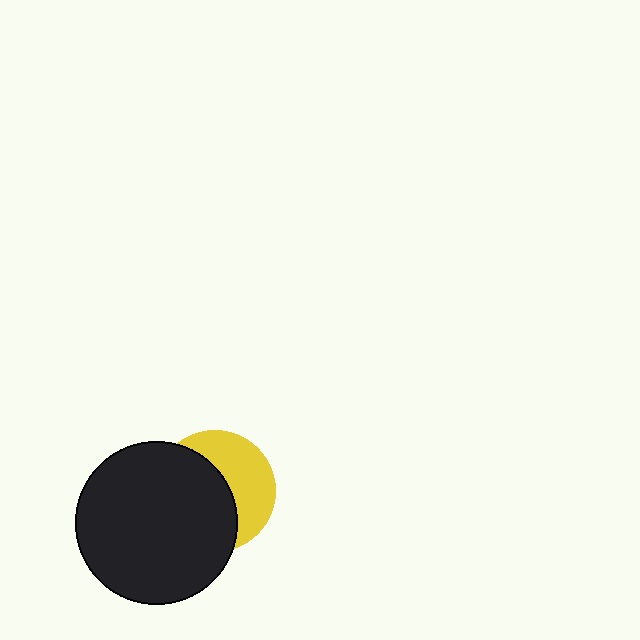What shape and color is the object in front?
The object in front is a black circle.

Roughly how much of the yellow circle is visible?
A small part of it is visible (roughly 43%).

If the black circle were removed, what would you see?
You would see the complete yellow circle.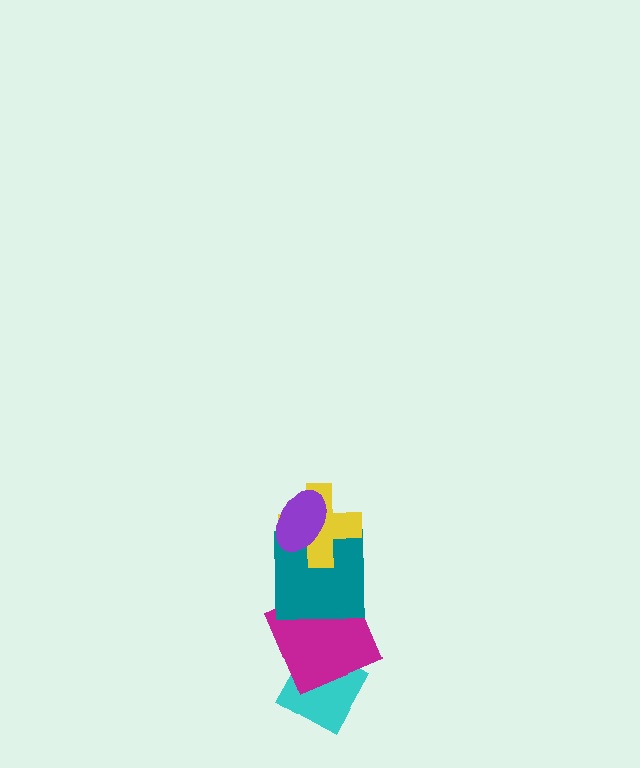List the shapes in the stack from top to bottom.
From top to bottom: the purple ellipse, the yellow cross, the teal square, the magenta square, the cyan diamond.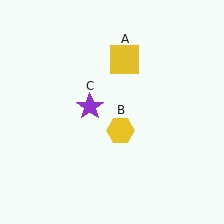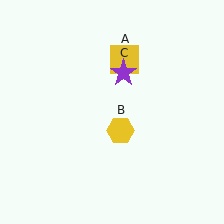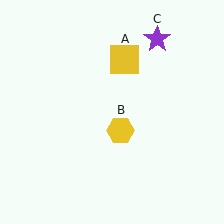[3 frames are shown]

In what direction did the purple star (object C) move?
The purple star (object C) moved up and to the right.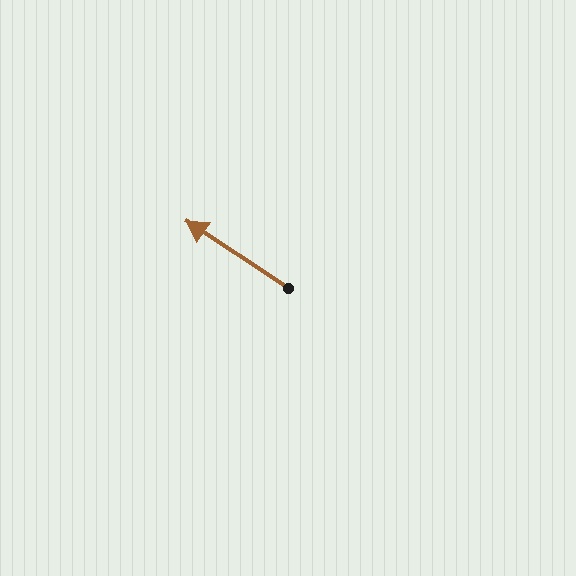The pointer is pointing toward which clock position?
Roughly 10 o'clock.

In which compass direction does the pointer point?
Northwest.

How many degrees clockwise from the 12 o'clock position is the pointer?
Approximately 303 degrees.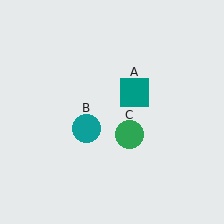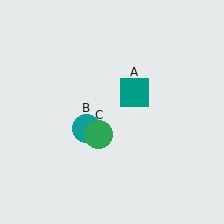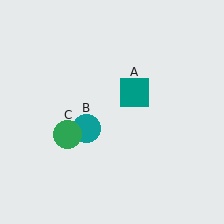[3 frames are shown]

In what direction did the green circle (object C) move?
The green circle (object C) moved left.